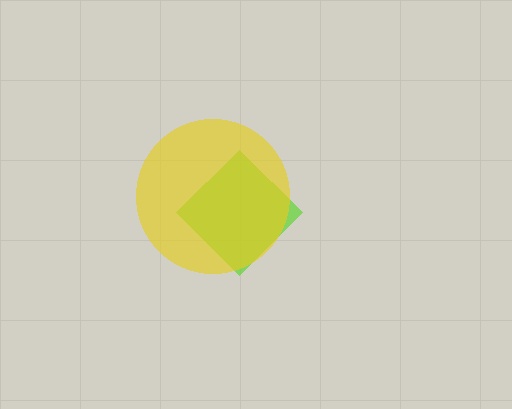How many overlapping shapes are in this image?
There are 2 overlapping shapes in the image.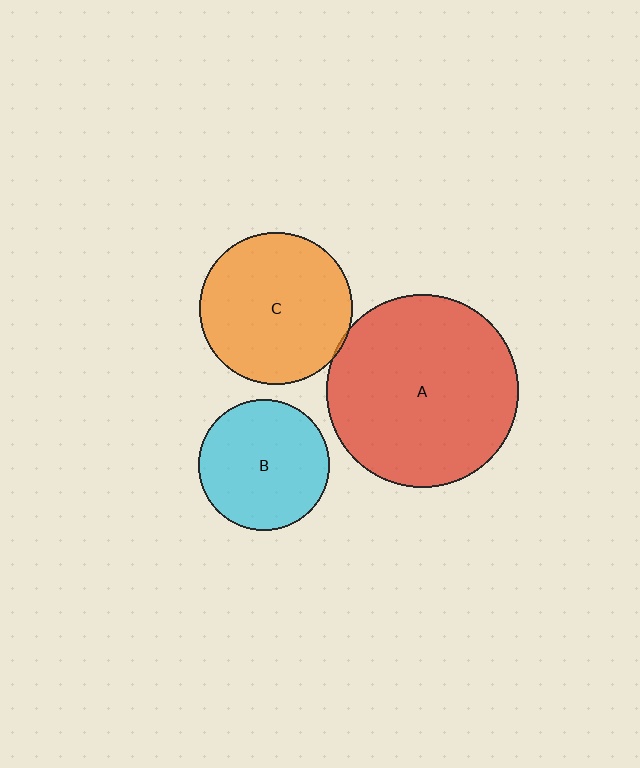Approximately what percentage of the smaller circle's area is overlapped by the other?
Approximately 5%.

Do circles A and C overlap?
Yes.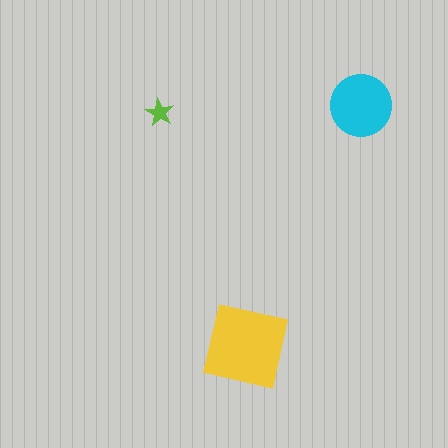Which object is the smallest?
The lime star.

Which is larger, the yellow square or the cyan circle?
The yellow square.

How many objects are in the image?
There are 3 objects in the image.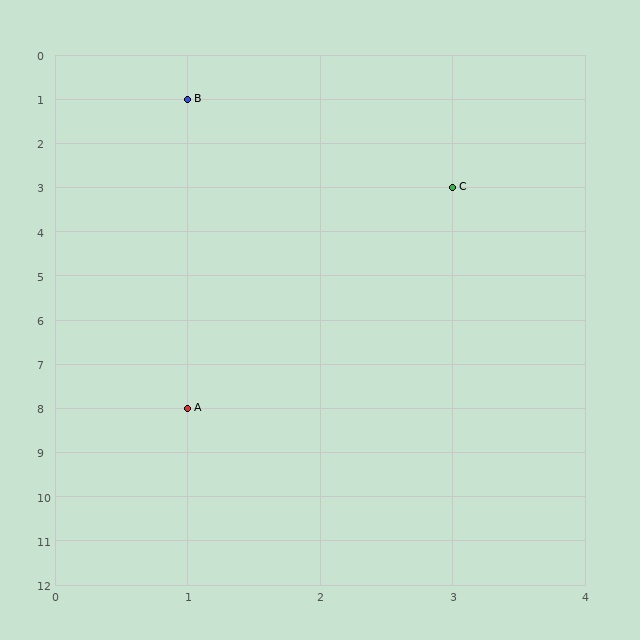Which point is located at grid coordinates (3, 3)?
Point C is at (3, 3).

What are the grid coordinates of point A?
Point A is at grid coordinates (1, 8).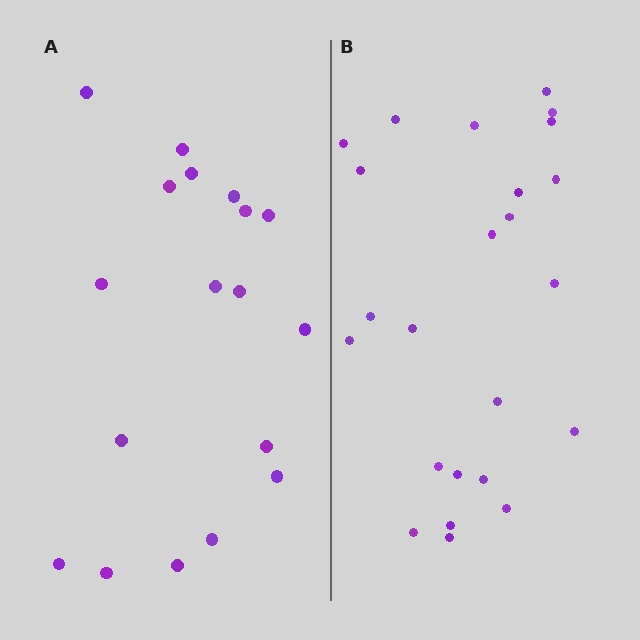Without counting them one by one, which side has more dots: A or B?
Region B (the right region) has more dots.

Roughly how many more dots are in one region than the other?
Region B has about 6 more dots than region A.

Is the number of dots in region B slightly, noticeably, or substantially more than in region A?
Region B has noticeably more, but not dramatically so. The ratio is roughly 1.3 to 1.